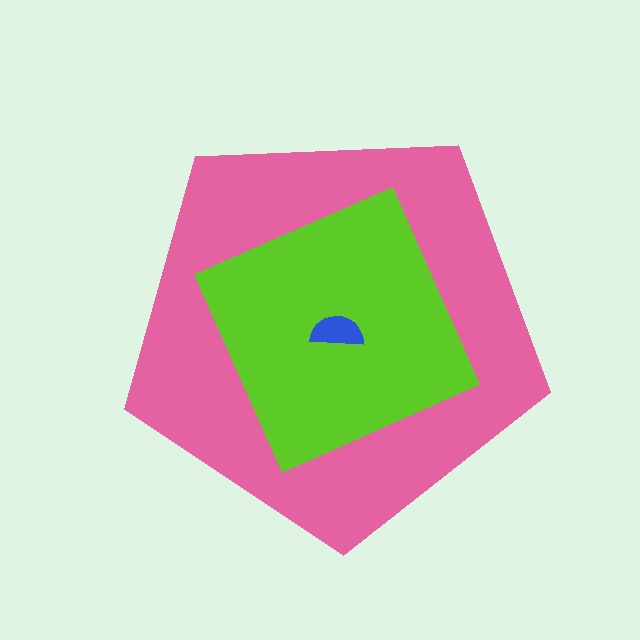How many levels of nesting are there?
3.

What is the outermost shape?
The pink pentagon.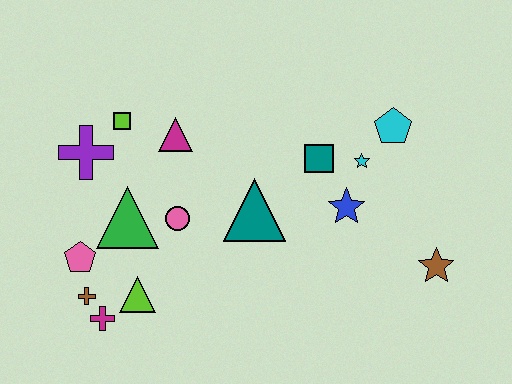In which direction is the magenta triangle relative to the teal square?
The magenta triangle is to the left of the teal square.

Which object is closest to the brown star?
The blue star is closest to the brown star.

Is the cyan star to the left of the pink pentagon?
No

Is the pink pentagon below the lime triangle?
No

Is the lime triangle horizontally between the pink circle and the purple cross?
Yes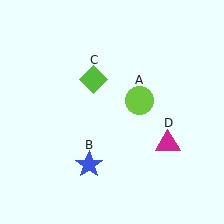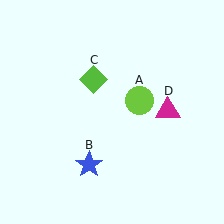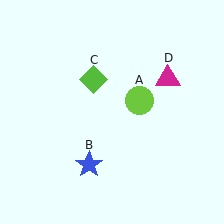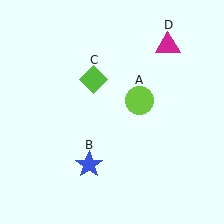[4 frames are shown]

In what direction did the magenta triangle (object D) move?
The magenta triangle (object D) moved up.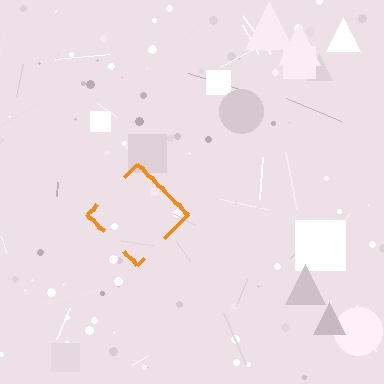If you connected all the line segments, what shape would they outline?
They would outline a diamond.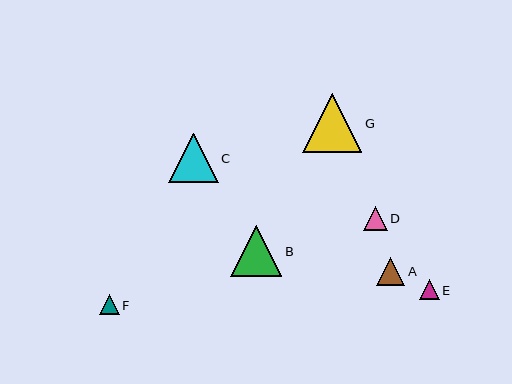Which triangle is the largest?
Triangle G is the largest with a size of approximately 59 pixels.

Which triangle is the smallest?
Triangle F is the smallest with a size of approximately 20 pixels.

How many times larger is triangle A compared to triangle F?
Triangle A is approximately 1.4 times the size of triangle F.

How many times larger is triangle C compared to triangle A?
Triangle C is approximately 1.8 times the size of triangle A.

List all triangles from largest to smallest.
From largest to smallest: G, B, C, A, D, E, F.